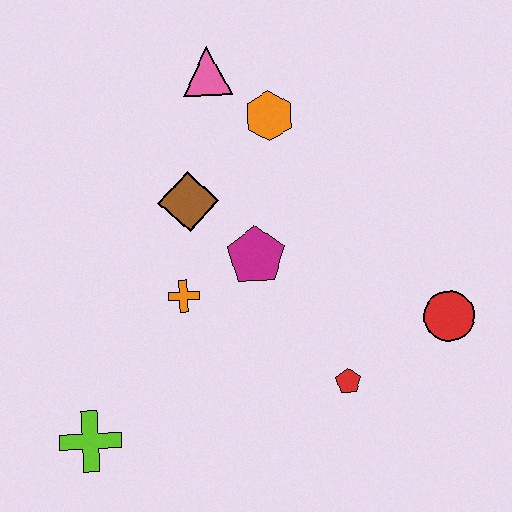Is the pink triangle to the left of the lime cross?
No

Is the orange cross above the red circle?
Yes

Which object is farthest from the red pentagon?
The pink triangle is farthest from the red pentagon.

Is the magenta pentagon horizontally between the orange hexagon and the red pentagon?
No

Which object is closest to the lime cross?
The orange cross is closest to the lime cross.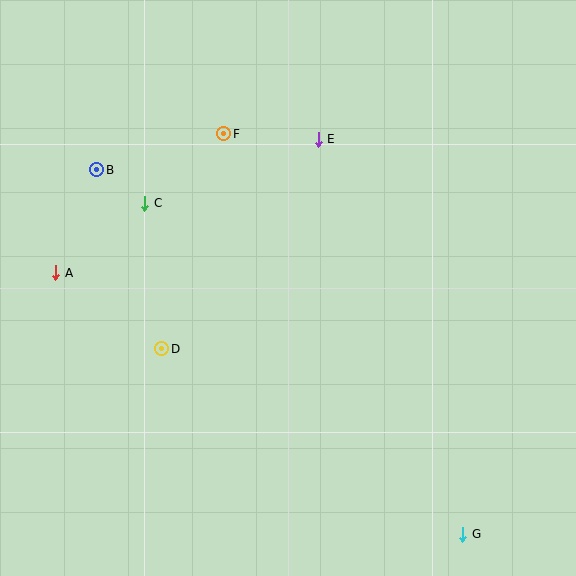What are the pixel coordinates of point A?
Point A is at (56, 273).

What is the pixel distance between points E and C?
The distance between E and C is 185 pixels.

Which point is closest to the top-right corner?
Point E is closest to the top-right corner.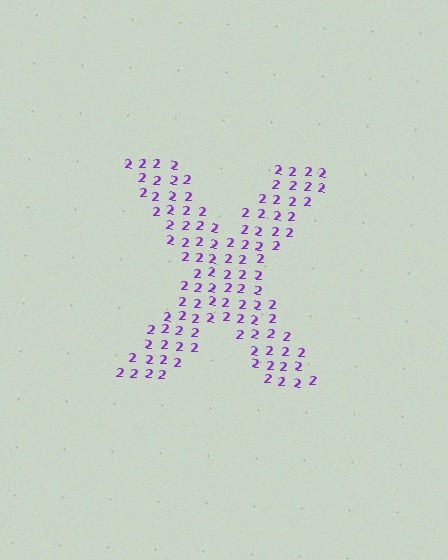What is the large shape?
The large shape is the letter X.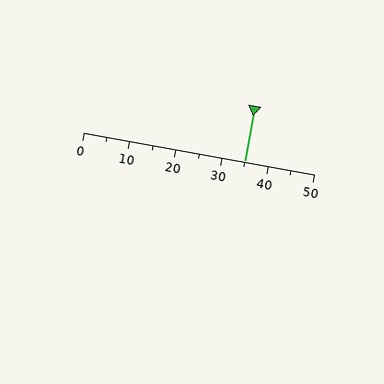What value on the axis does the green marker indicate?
The marker indicates approximately 35.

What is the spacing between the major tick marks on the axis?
The major ticks are spaced 10 apart.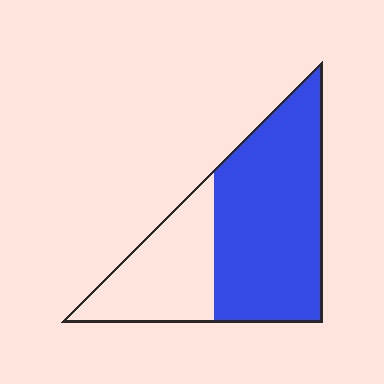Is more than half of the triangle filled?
Yes.